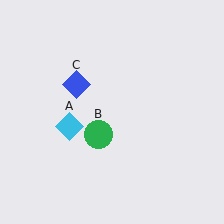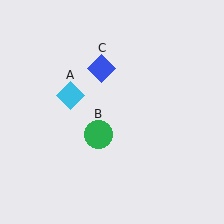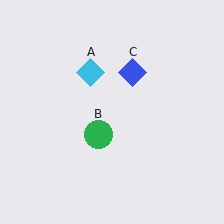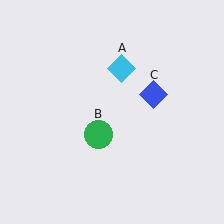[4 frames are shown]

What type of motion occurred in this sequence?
The cyan diamond (object A), blue diamond (object C) rotated clockwise around the center of the scene.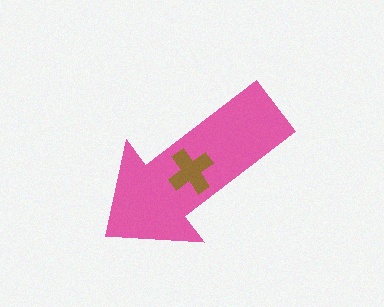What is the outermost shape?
The pink arrow.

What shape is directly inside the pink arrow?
The brown cross.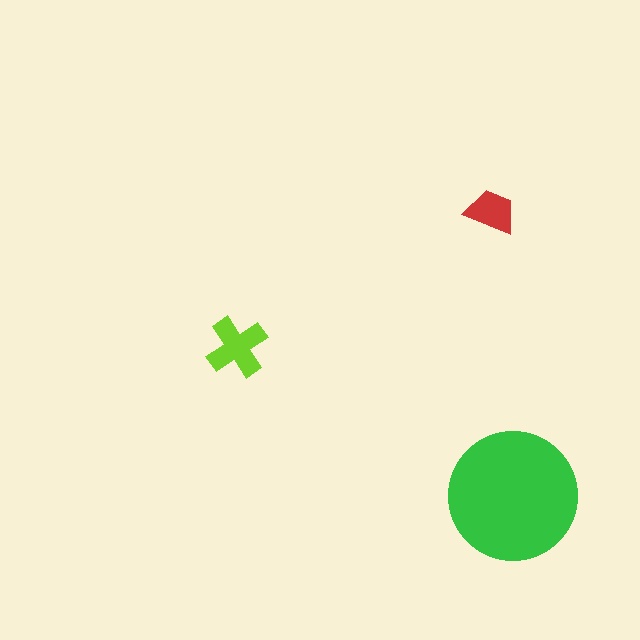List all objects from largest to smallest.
The green circle, the lime cross, the red trapezoid.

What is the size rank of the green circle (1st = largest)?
1st.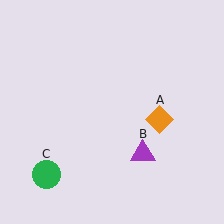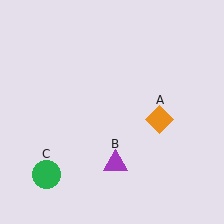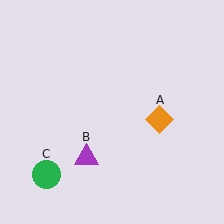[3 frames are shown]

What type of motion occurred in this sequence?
The purple triangle (object B) rotated clockwise around the center of the scene.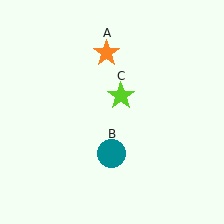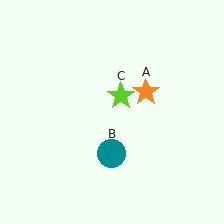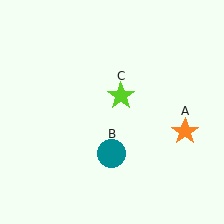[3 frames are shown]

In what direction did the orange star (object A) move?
The orange star (object A) moved down and to the right.